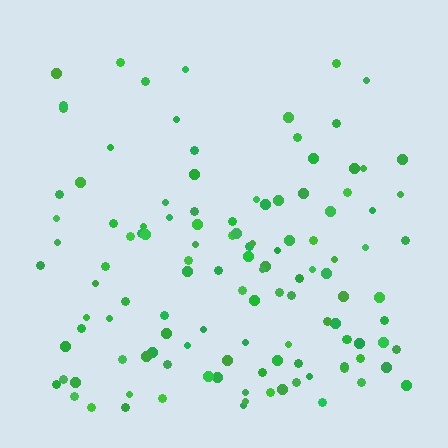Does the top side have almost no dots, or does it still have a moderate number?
Still a moderate number, just noticeably fewer than the bottom.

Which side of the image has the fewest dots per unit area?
The top.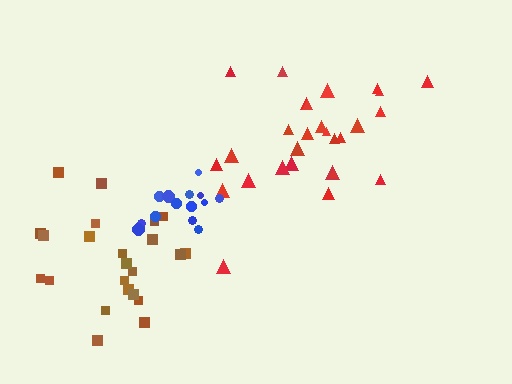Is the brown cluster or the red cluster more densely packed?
Red.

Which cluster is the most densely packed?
Blue.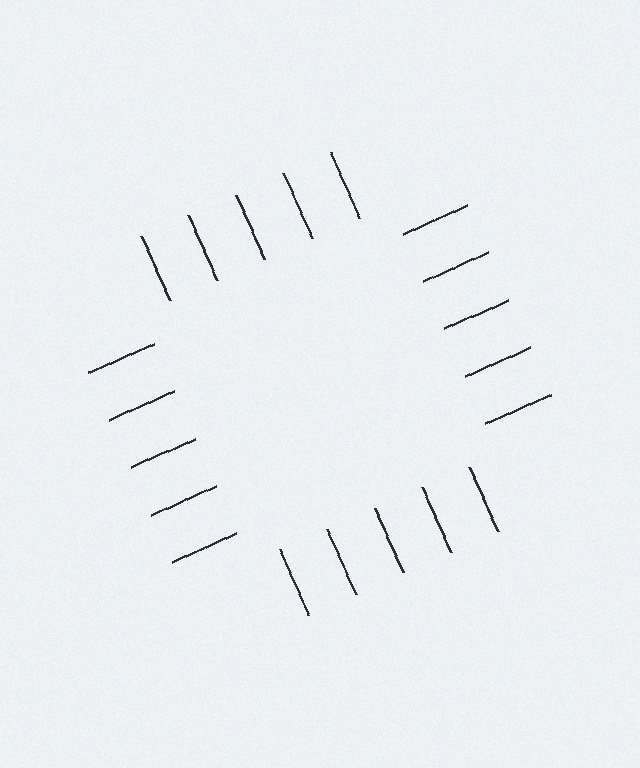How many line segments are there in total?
20 — 5 along each of the 4 edges.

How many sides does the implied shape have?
4 sides — the line-ends trace a square.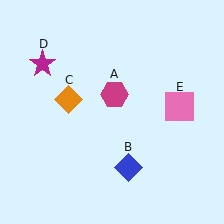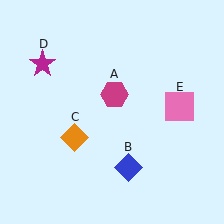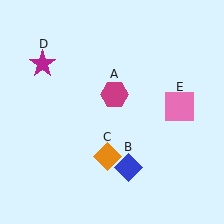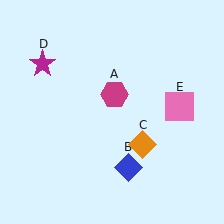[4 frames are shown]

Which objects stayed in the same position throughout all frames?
Magenta hexagon (object A) and blue diamond (object B) and magenta star (object D) and pink square (object E) remained stationary.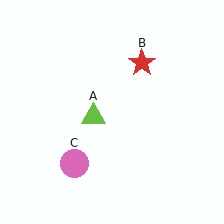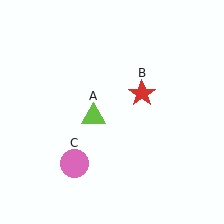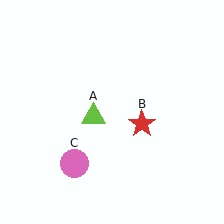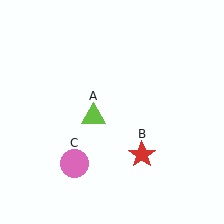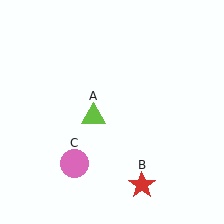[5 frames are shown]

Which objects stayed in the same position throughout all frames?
Lime triangle (object A) and pink circle (object C) remained stationary.